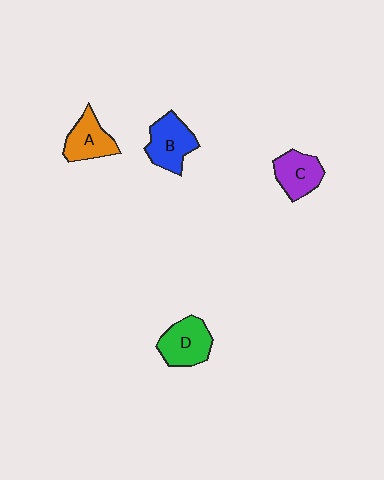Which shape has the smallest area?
Shape A (orange).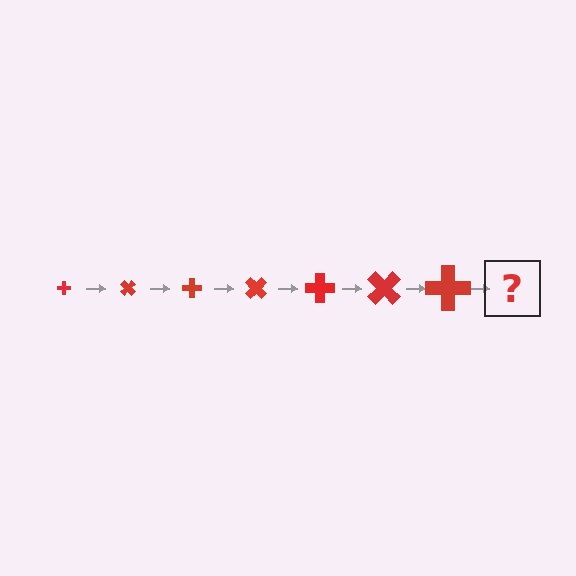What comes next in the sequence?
The next element should be a cross, larger than the previous one and rotated 315 degrees from the start.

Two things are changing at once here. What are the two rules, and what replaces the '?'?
The two rules are that the cross grows larger each step and it rotates 45 degrees each step. The '?' should be a cross, larger than the previous one and rotated 315 degrees from the start.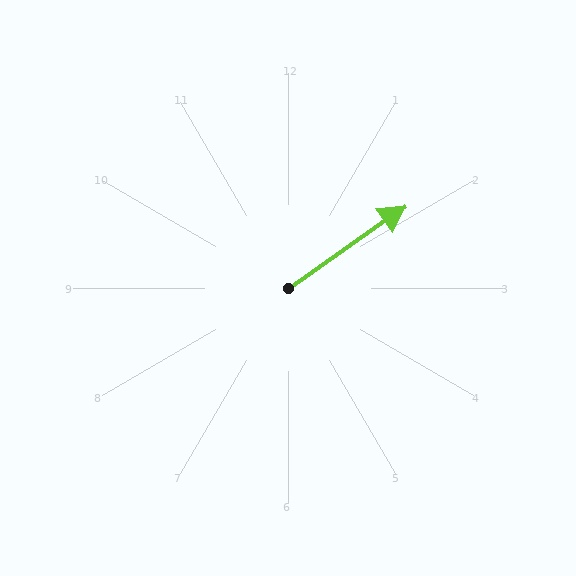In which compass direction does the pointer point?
Northeast.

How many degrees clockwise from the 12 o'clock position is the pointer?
Approximately 55 degrees.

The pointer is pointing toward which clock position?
Roughly 2 o'clock.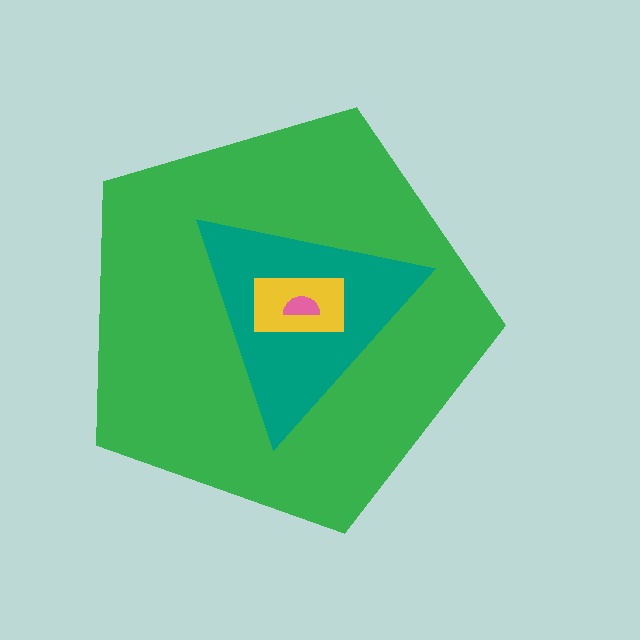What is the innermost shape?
The pink semicircle.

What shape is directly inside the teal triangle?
The yellow rectangle.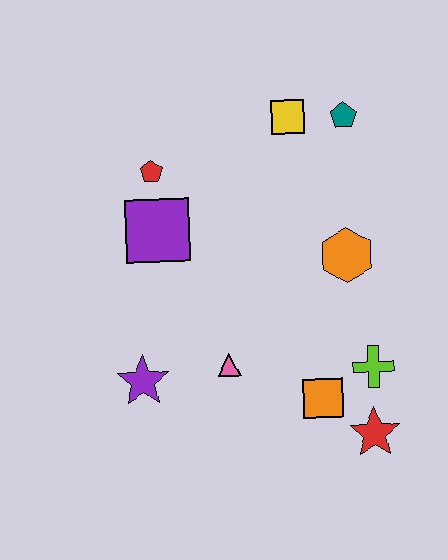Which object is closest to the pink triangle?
The purple star is closest to the pink triangle.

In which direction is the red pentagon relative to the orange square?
The red pentagon is above the orange square.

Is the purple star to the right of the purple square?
No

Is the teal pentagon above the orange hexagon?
Yes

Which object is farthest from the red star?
The red pentagon is farthest from the red star.